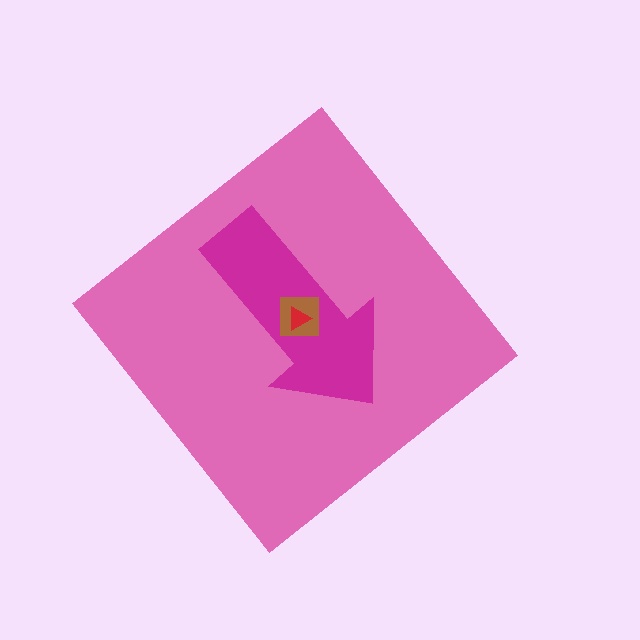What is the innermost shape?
The red triangle.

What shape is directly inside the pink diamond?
The magenta arrow.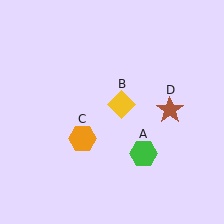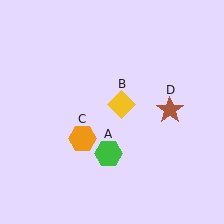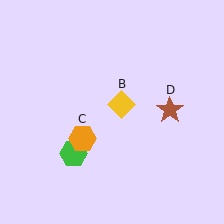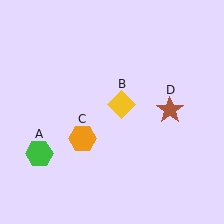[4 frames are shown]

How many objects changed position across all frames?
1 object changed position: green hexagon (object A).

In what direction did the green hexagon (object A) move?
The green hexagon (object A) moved left.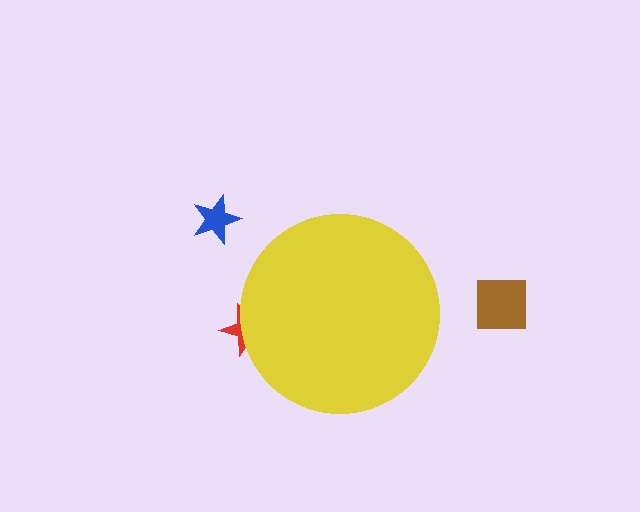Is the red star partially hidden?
Yes, the red star is partially hidden behind the yellow circle.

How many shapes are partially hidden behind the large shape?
1 shape is partially hidden.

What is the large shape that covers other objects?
A yellow circle.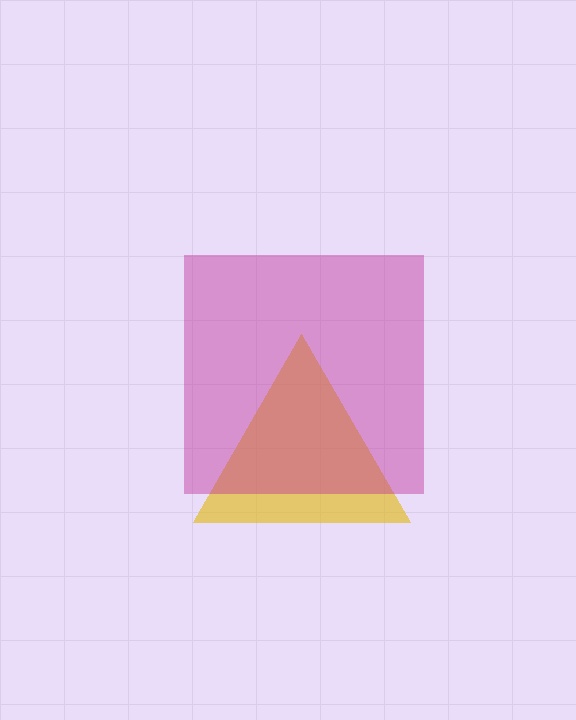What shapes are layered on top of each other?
The layered shapes are: a yellow triangle, a magenta square.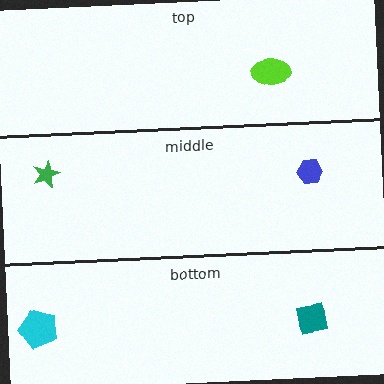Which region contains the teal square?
The bottom region.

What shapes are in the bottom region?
The cyan pentagon, the teal square.